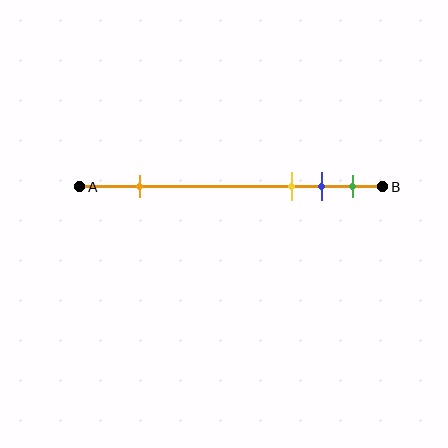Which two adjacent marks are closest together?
The blue and green marks are the closest adjacent pair.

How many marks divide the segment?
There are 4 marks dividing the segment.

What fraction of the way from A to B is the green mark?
The green mark is approximately 90% (0.9) of the way from A to B.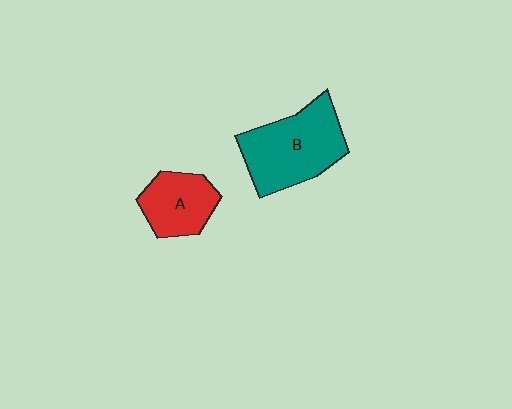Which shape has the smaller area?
Shape A (red).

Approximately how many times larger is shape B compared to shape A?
Approximately 1.6 times.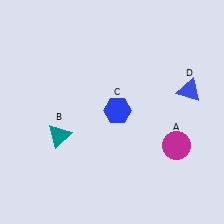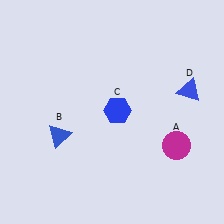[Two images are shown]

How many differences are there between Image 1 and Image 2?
There is 1 difference between the two images.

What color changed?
The triangle (B) changed from teal in Image 1 to blue in Image 2.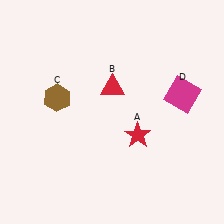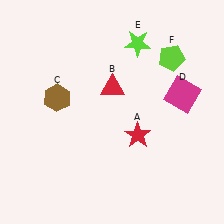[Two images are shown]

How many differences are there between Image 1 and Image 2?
There are 2 differences between the two images.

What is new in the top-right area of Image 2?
A lime star (E) was added in the top-right area of Image 2.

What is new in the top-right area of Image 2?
A lime pentagon (F) was added in the top-right area of Image 2.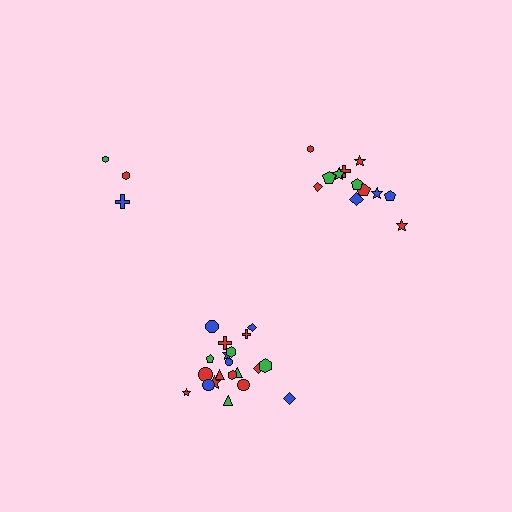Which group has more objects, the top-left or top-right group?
The top-right group.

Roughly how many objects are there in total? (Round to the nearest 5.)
Roughly 35 objects in total.